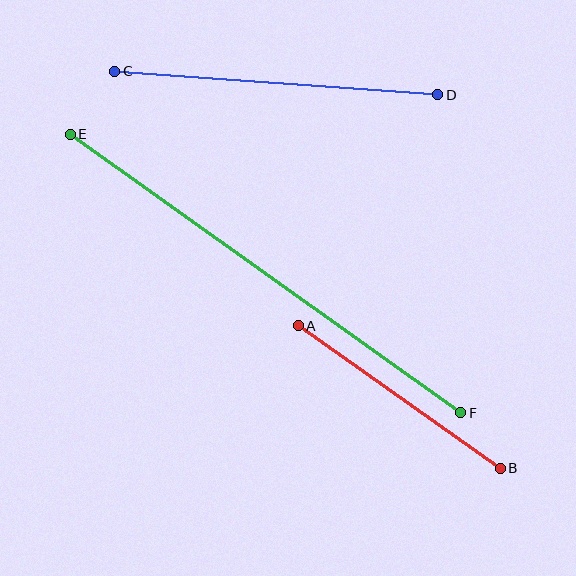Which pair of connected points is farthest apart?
Points E and F are farthest apart.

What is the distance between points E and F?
The distance is approximately 479 pixels.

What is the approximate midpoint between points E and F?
The midpoint is at approximately (266, 274) pixels.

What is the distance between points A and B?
The distance is approximately 247 pixels.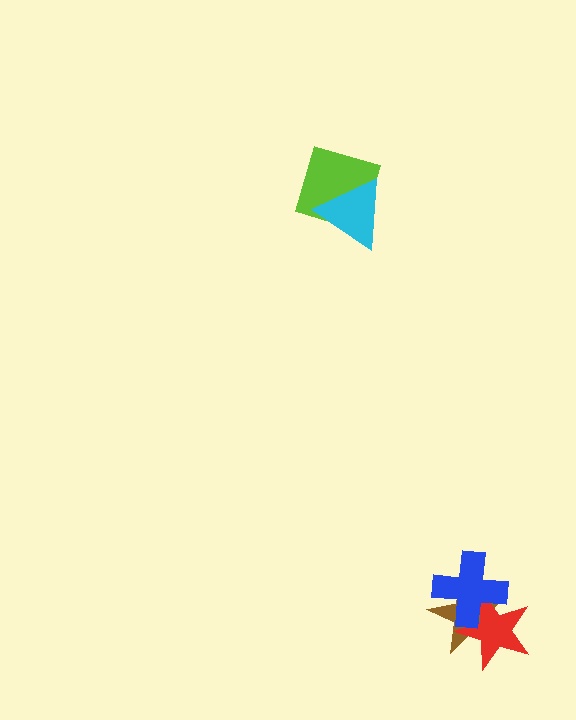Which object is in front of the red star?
The blue cross is in front of the red star.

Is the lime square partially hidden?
Yes, it is partially covered by another shape.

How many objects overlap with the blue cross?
2 objects overlap with the blue cross.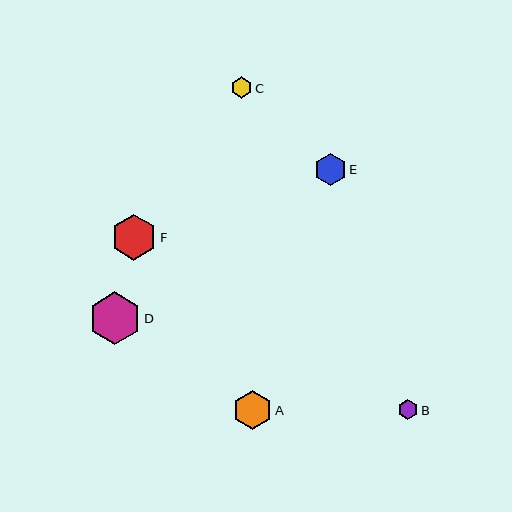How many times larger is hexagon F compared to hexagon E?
Hexagon F is approximately 1.4 times the size of hexagon E.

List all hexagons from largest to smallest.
From largest to smallest: D, F, A, E, C, B.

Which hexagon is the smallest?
Hexagon B is the smallest with a size of approximately 20 pixels.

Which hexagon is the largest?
Hexagon D is the largest with a size of approximately 52 pixels.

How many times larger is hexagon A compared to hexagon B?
Hexagon A is approximately 2.0 times the size of hexagon B.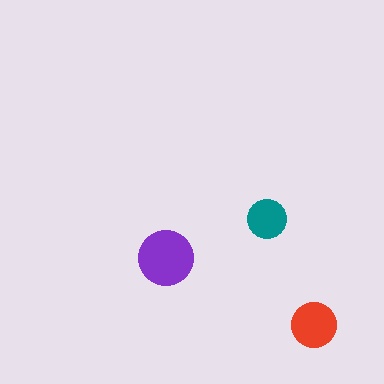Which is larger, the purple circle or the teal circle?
The purple one.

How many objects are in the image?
There are 3 objects in the image.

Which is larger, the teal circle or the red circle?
The red one.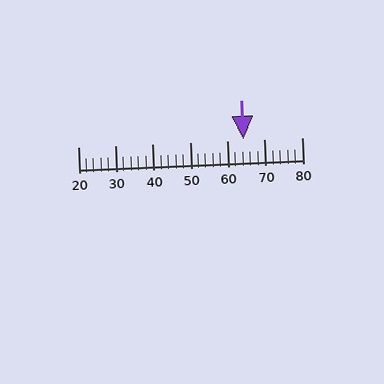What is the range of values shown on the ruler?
The ruler shows values from 20 to 80.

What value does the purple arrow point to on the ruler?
The purple arrow points to approximately 64.